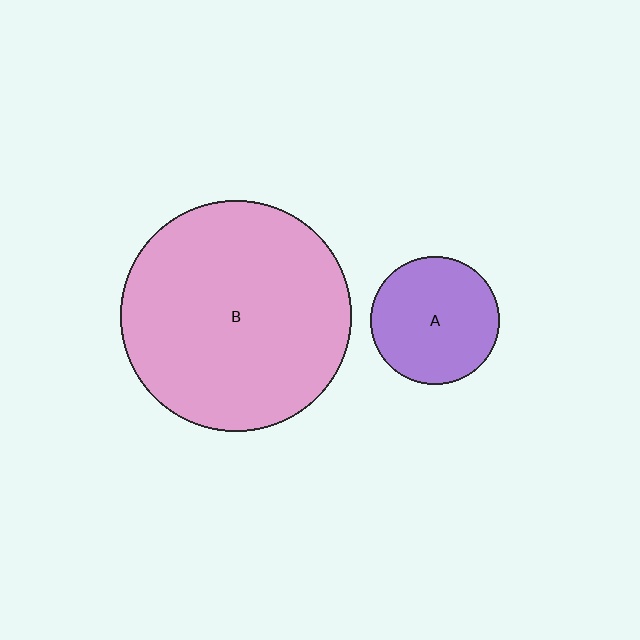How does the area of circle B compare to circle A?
Approximately 3.3 times.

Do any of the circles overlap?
No, none of the circles overlap.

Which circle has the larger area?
Circle B (pink).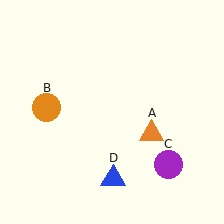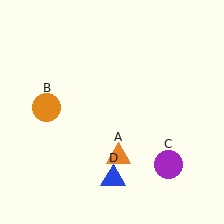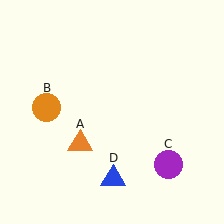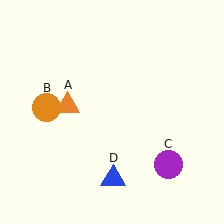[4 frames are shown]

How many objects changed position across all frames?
1 object changed position: orange triangle (object A).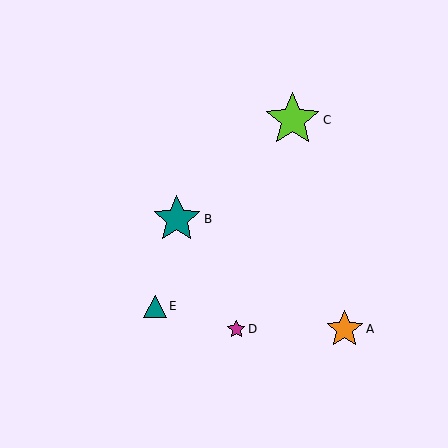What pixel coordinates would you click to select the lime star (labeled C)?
Click at (293, 120) to select the lime star C.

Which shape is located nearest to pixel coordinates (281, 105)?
The lime star (labeled C) at (293, 120) is nearest to that location.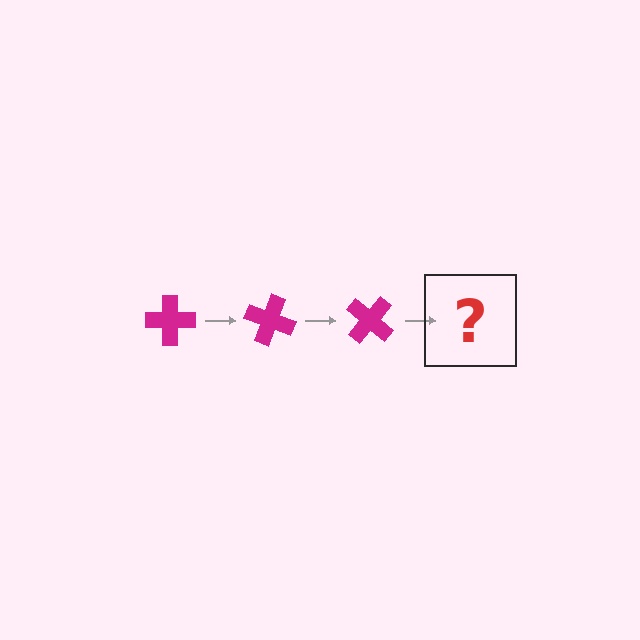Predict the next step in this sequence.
The next step is a magenta cross rotated 60 degrees.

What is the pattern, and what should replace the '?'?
The pattern is that the cross rotates 20 degrees each step. The '?' should be a magenta cross rotated 60 degrees.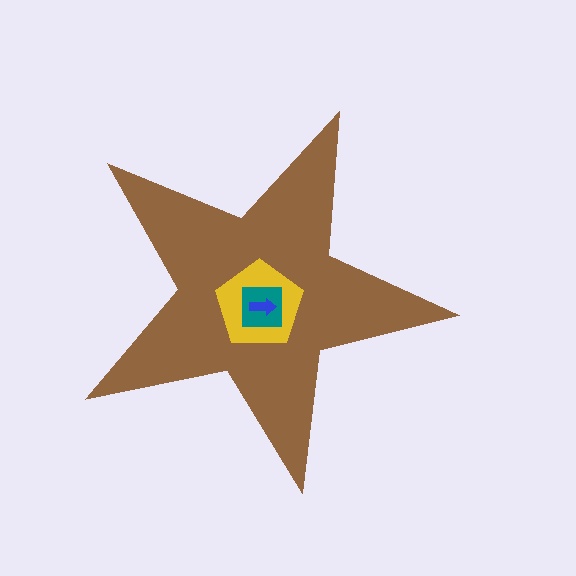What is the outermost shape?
The brown star.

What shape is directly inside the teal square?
The blue arrow.